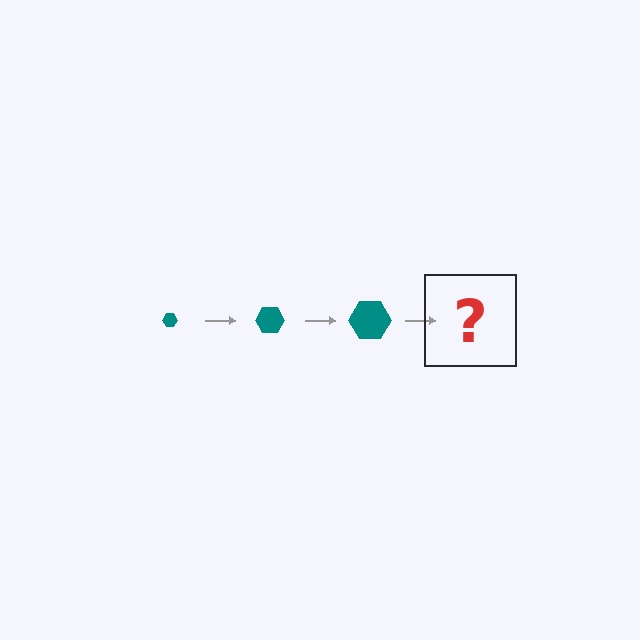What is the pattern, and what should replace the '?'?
The pattern is that the hexagon gets progressively larger each step. The '?' should be a teal hexagon, larger than the previous one.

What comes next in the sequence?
The next element should be a teal hexagon, larger than the previous one.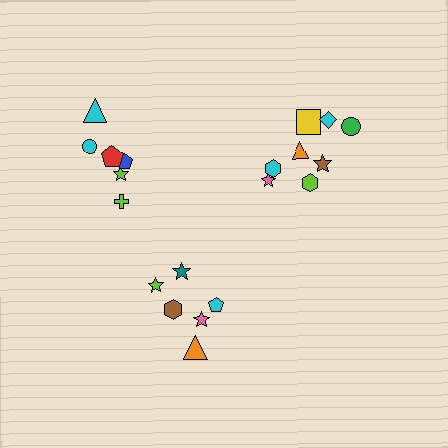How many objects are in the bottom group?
There are 6 objects.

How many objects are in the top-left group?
There are 6 objects.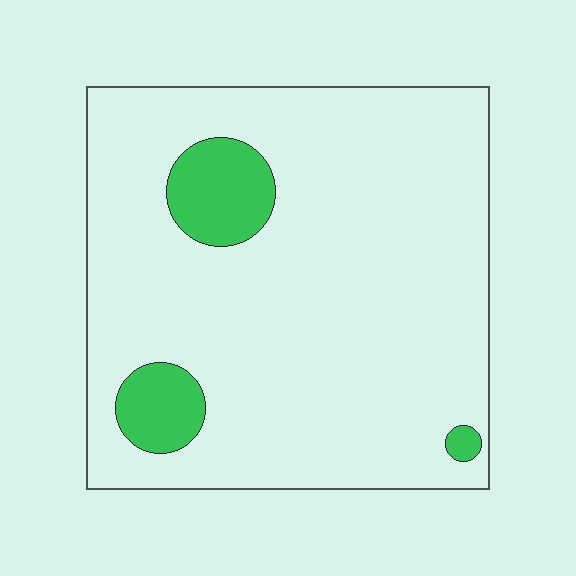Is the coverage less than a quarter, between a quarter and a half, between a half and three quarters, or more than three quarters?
Less than a quarter.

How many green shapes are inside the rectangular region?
3.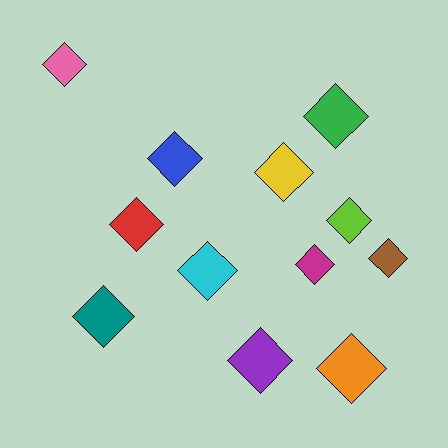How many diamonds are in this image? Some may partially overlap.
There are 12 diamonds.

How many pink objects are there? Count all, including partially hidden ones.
There is 1 pink object.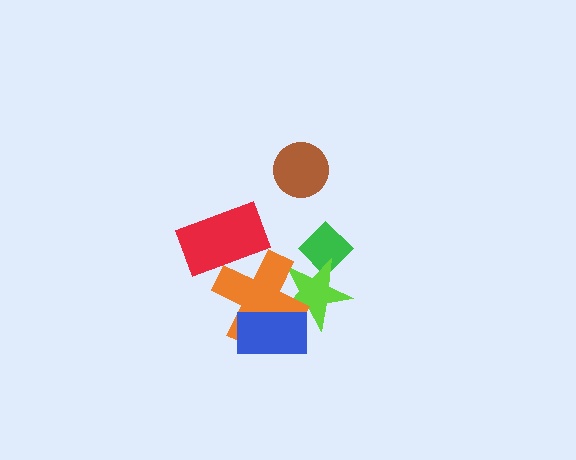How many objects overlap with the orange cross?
3 objects overlap with the orange cross.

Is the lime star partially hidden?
Yes, it is partially covered by another shape.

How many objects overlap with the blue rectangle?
2 objects overlap with the blue rectangle.